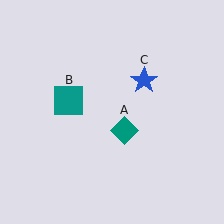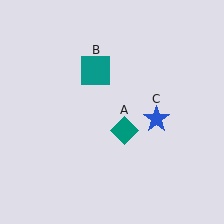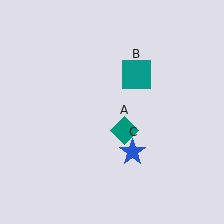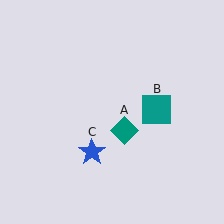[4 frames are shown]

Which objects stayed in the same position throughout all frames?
Teal diamond (object A) remained stationary.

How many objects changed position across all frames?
2 objects changed position: teal square (object B), blue star (object C).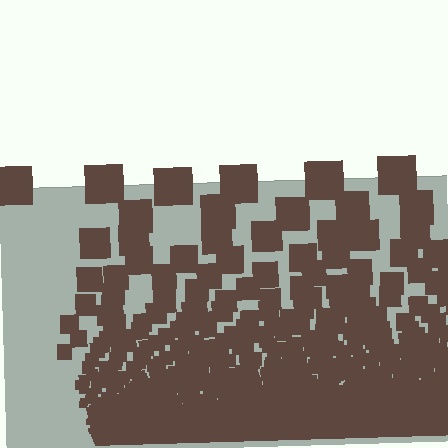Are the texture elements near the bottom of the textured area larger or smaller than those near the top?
Smaller. The gradient is inverted — elements near the bottom are smaller and denser.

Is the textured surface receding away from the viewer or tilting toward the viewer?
The surface appears to tilt toward the viewer. Texture elements get larger and sparser toward the top.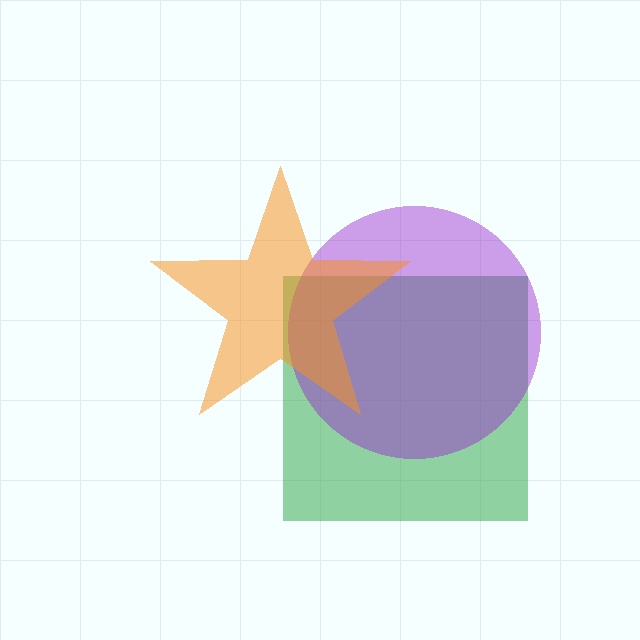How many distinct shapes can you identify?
There are 3 distinct shapes: a green square, a purple circle, an orange star.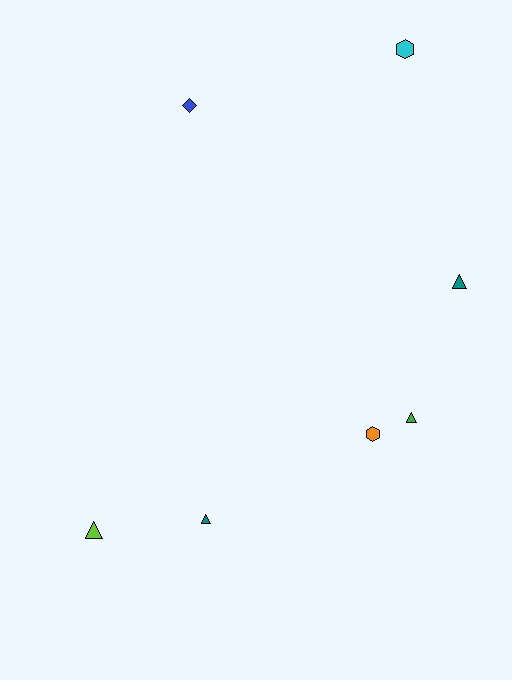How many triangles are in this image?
There are 4 triangles.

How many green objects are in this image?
There is 1 green object.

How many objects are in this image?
There are 7 objects.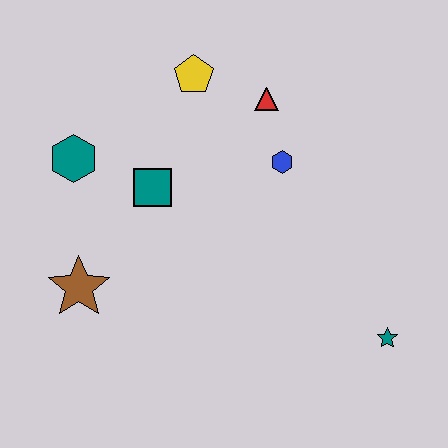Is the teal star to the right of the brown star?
Yes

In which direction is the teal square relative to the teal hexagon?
The teal square is to the right of the teal hexagon.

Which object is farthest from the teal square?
The teal star is farthest from the teal square.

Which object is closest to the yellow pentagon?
The red triangle is closest to the yellow pentagon.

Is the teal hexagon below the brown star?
No